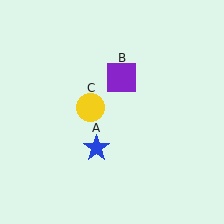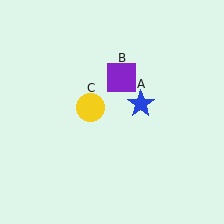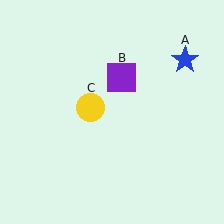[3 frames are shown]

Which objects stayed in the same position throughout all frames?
Purple square (object B) and yellow circle (object C) remained stationary.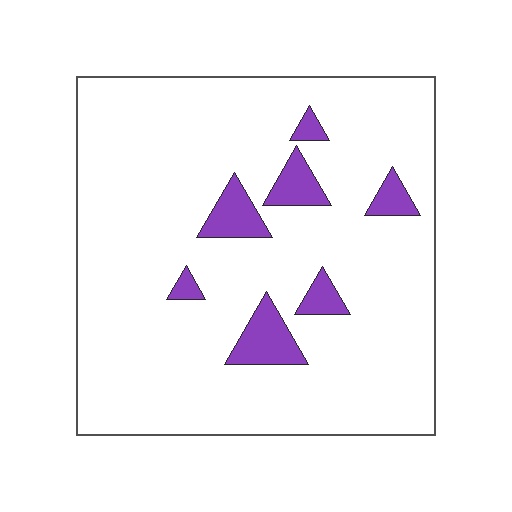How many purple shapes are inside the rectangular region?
7.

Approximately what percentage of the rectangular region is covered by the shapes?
Approximately 10%.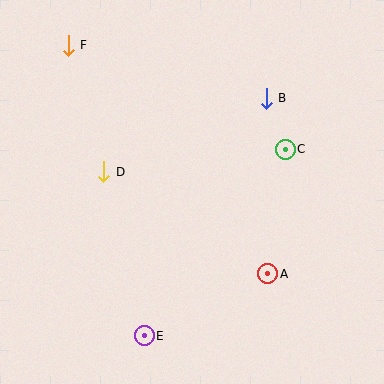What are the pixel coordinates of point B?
Point B is at (266, 98).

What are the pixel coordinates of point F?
Point F is at (68, 45).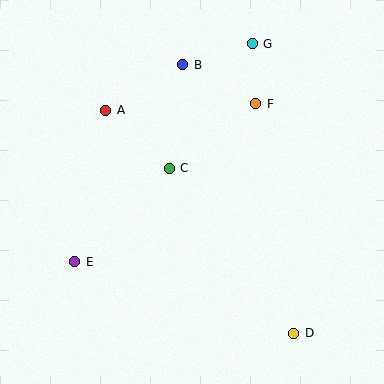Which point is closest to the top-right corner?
Point G is closest to the top-right corner.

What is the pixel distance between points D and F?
The distance between D and F is 232 pixels.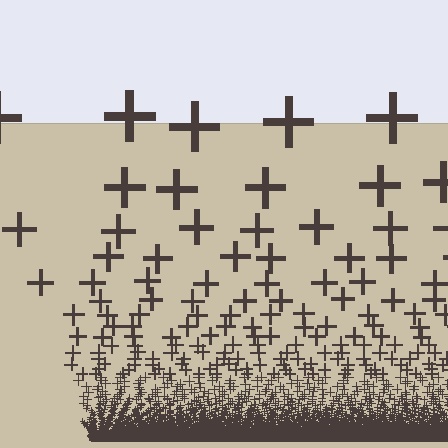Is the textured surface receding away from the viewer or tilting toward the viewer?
The surface appears to tilt toward the viewer. Texture elements get larger and sparser toward the top.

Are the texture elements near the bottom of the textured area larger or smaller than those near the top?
Smaller. The gradient is inverted — elements near the bottom are smaller and denser.